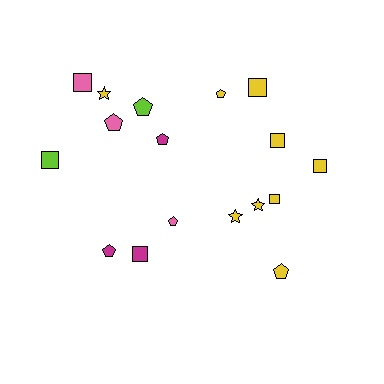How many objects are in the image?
There are 17 objects.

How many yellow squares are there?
There are 4 yellow squares.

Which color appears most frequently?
Yellow, with 9 objects.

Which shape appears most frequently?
Square, with 7 objects.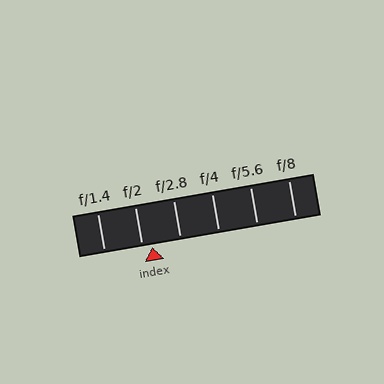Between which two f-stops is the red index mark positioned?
The index mark is between f/2 and f/2.8.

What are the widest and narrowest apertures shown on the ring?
The widest aperture shown is f/1.4 and the narrowest is f/8.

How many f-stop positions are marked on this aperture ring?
There are 6 f-stop positions marked.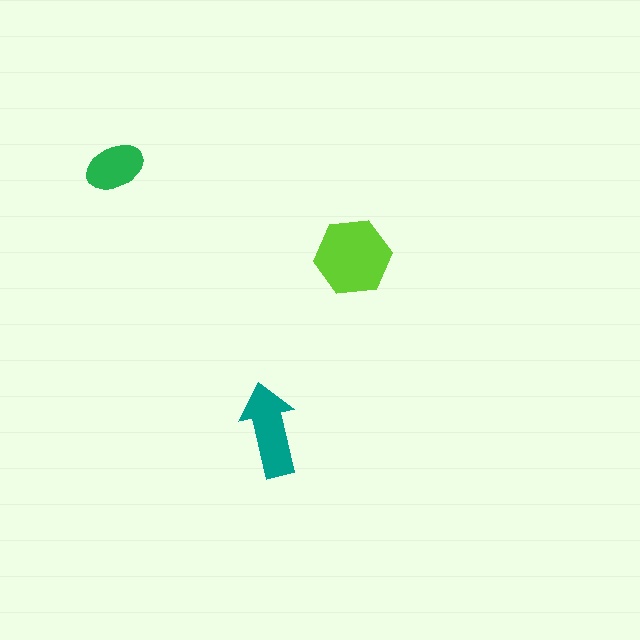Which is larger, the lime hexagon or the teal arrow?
The lime hexagon.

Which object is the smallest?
The green ellipse.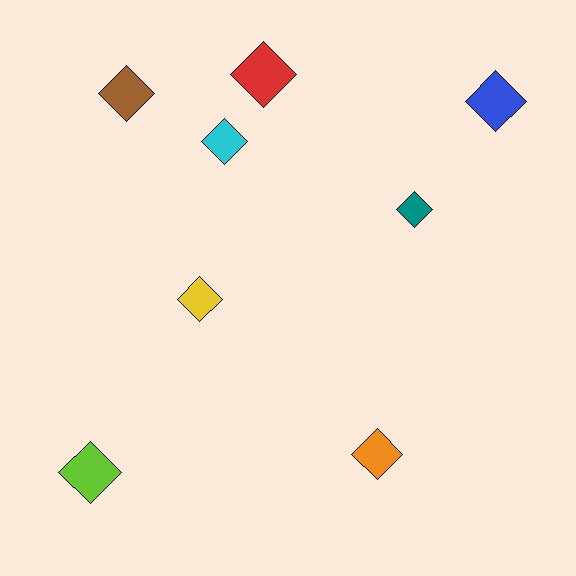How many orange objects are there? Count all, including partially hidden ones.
There is 1 orange object.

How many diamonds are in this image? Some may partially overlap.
There are 8 diamonds.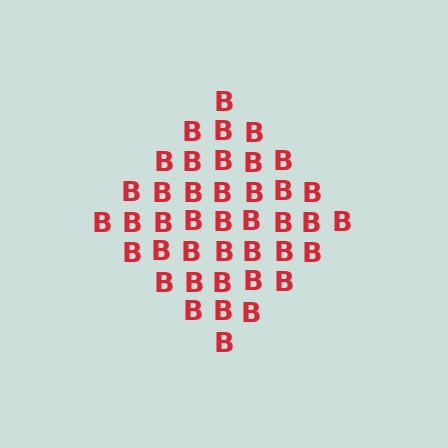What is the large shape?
The large shape is a diamond.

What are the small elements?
The small elements are letter B's.